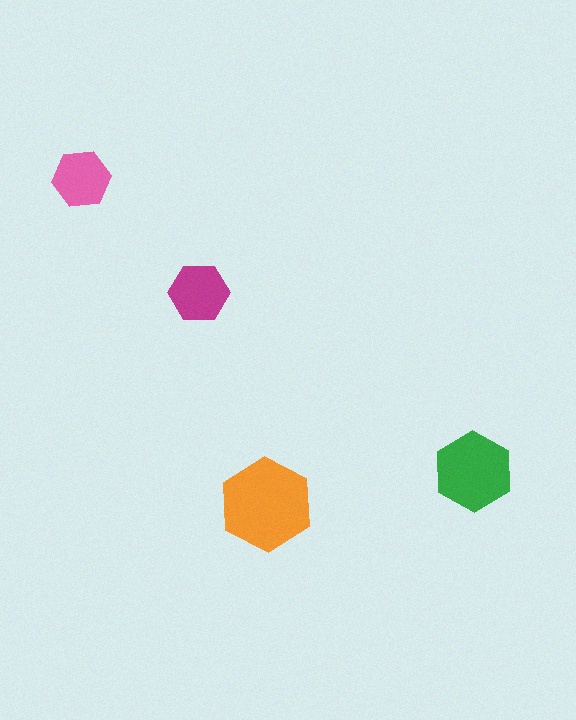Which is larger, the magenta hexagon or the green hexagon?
The green one.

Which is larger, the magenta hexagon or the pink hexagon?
The magenta one.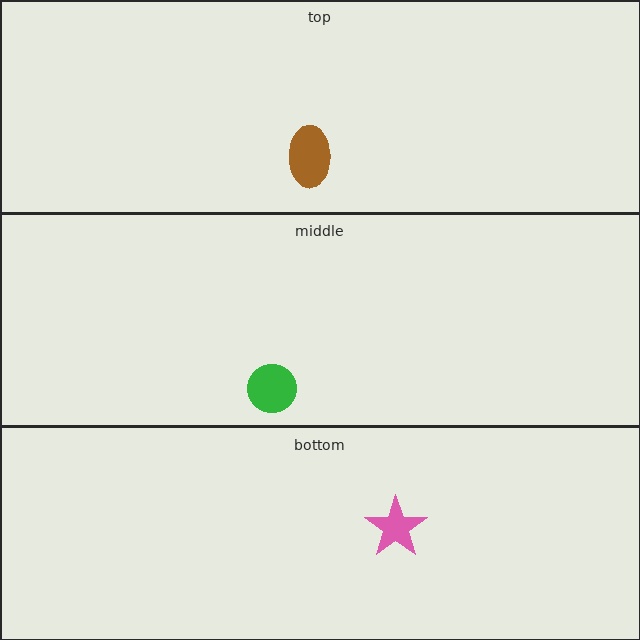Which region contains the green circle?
The middle region.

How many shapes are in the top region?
1.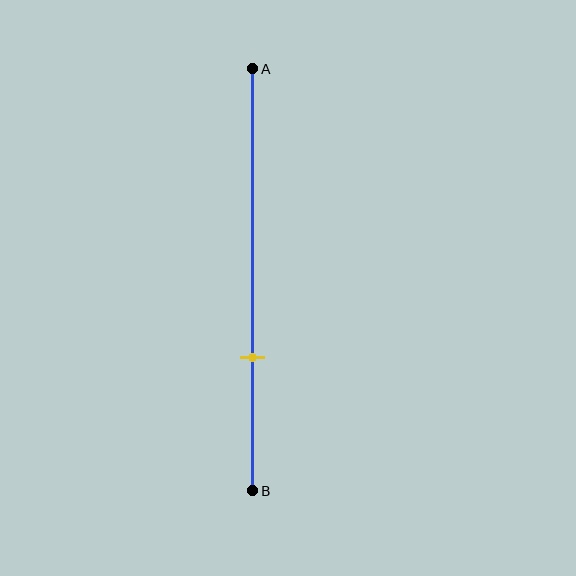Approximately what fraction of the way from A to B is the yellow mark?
The yellow mark is approximately 70% of the way from A to B.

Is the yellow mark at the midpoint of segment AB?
No, the mark is at about 70% from A, not at the 50% midpoint.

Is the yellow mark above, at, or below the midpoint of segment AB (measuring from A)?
The yellow mark is below the midpoint of segment AB.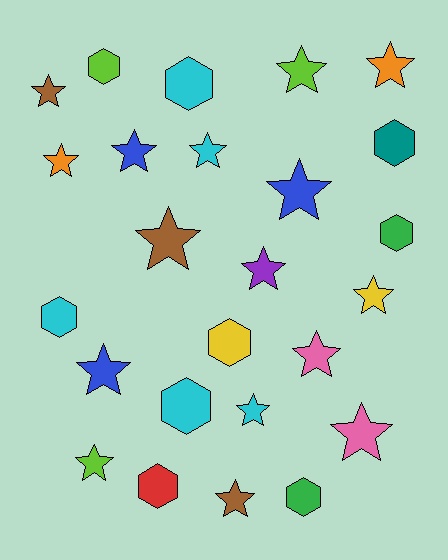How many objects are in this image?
There are 25 objects.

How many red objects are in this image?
There is 1 red object.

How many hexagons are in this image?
There are 9 hexagons.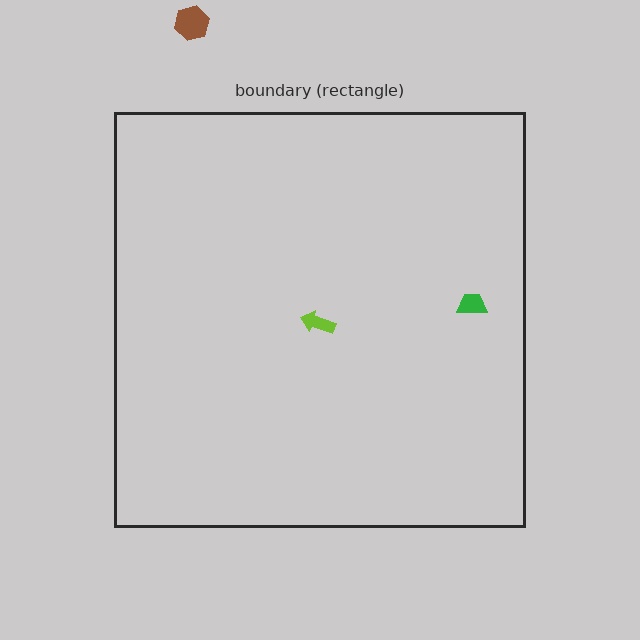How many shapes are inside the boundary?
2 inside, 1 outside.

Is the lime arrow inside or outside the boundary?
Inside.